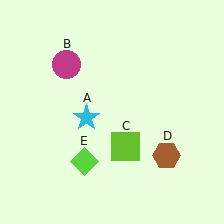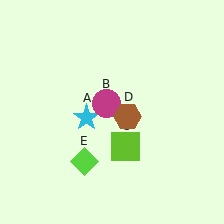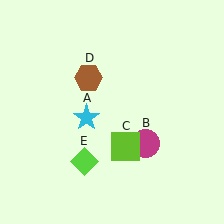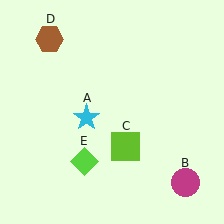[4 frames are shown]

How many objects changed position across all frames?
2 objects changed position: magenta circle (object B), brown hexagon (object D).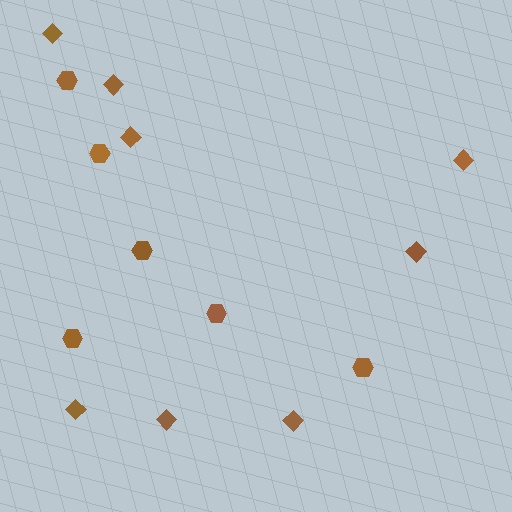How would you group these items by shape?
There are 2 groups: one group of diamonds (8) and one group of hexagons (6).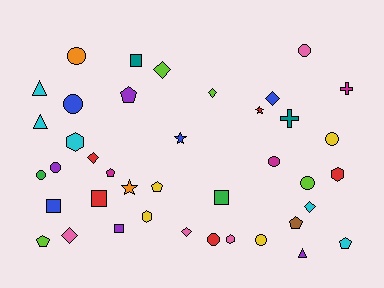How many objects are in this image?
There are 40 objects.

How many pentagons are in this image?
There are 6 pentagons.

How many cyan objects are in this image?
There are 5 cyan objects.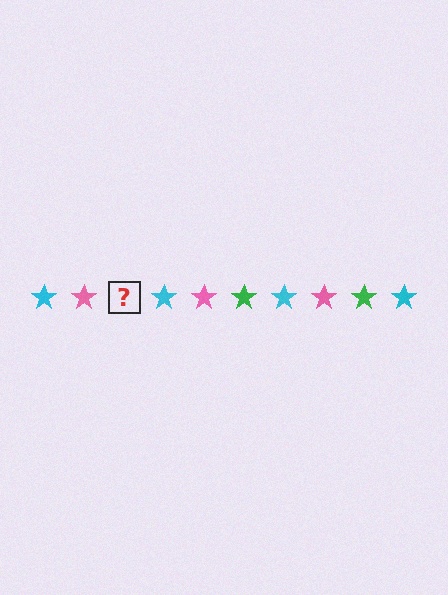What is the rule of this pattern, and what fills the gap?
The rule is that the pattern cycles through cyan, pink, green stars. The gap should be filled with a green star.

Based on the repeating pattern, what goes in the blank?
The blank should be a green star.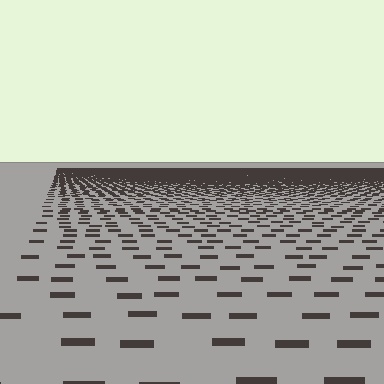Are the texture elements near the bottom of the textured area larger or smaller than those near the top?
Larger. Near the bottom, elements are closer to the viewer and appear at a bigger on-screen size.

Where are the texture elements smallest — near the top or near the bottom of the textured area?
Near the top.